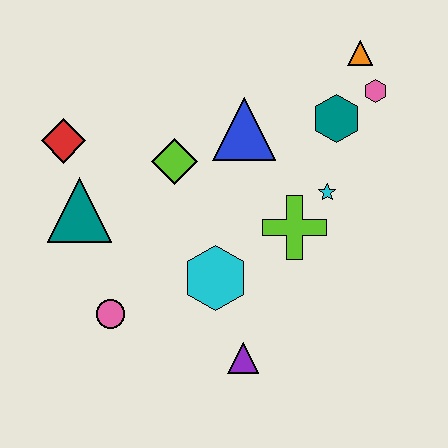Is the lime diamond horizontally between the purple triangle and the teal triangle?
Yes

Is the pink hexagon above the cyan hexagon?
Yes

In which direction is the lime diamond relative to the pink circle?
The lime diamond is above the pink circle.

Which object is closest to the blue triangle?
The lime diamond is closest to the blue triangle.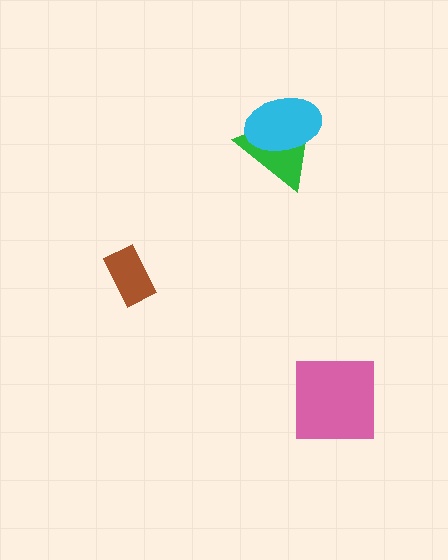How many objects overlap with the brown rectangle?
0 objects overlap with the brown rectangle.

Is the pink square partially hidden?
No, no other shape covers it.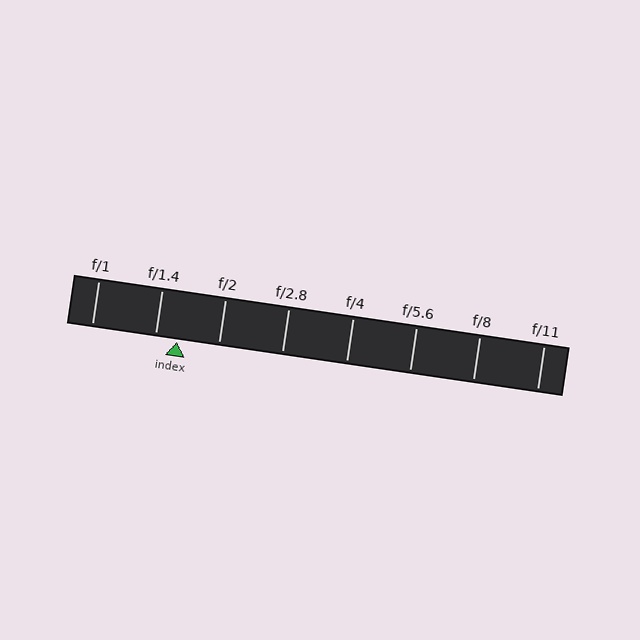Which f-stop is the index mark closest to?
The index mark is closest to f/1.4.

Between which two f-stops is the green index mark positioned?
The index mark is between f/1.4 and f/2.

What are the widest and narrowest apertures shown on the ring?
The widest aperture shown is f/1 and the narrowest is f/11.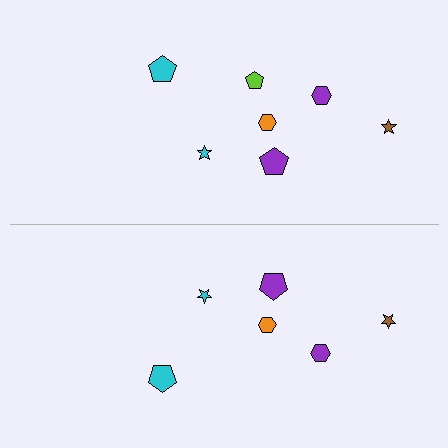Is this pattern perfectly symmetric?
No, the pattern is not perfectly symmetric. A lime pentagon is missing from the bottom side.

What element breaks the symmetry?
A lime pentagon is missing from the bottom side.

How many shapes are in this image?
There are 13 shapes in this image.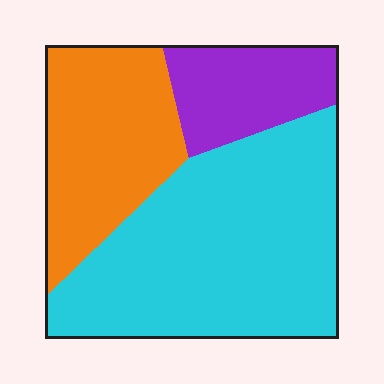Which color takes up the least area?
Purple, at roughly 15%.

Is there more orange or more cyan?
Cyan.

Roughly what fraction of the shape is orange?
Orange covers 29% of the shape.